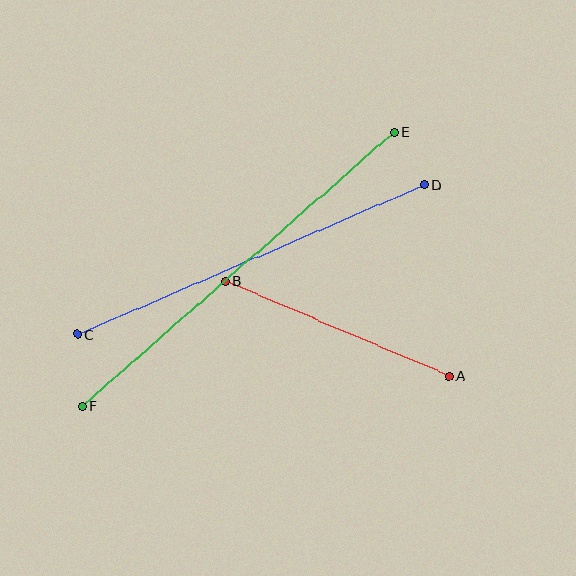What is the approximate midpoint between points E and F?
The midpoint is at approximately (238, 269) pixels.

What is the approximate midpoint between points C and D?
The midpoint is at approximately (251, 259) pixels.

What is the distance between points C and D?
The distance is approximately 377 pixels.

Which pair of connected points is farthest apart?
Points E and F are farthest apart.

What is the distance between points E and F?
The distance is approximately 415 pixels.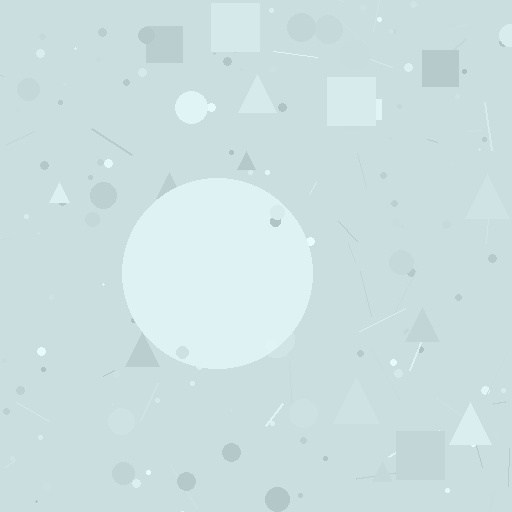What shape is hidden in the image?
A circle is hidden in the image.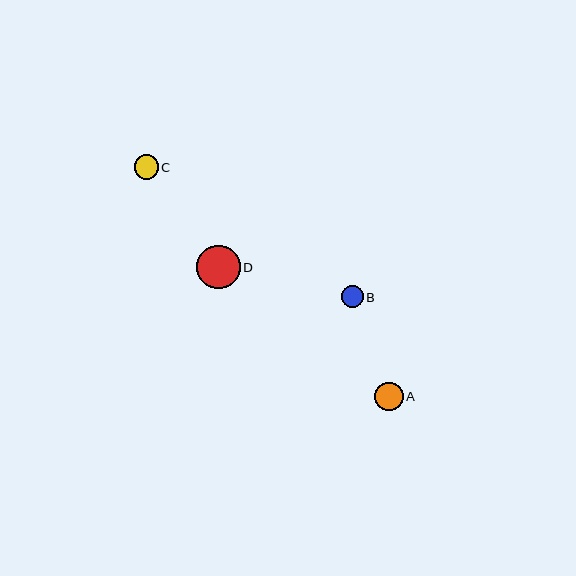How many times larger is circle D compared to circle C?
Circle D is approximately 1.8 times the size of circle C.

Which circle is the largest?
Circle D is the largest with a size of approximately 44 pixels.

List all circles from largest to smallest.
From largest to smallest: D, A, C, B.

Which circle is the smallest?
Circle B is the smallest with a size of approximately 22 pixels.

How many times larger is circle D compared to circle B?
Circle D is approximately 2.0 times the size of circle B.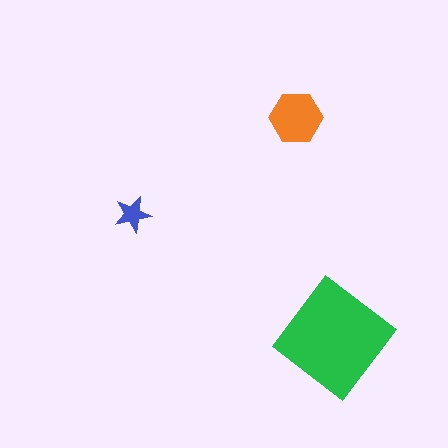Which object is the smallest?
The blue star.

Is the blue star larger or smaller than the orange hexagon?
Smaller.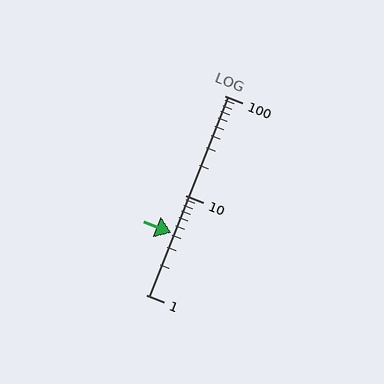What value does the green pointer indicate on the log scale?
The pointer indicates approximately 4.2.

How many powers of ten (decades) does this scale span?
The scale spans 2 decades, from 1 to 100.